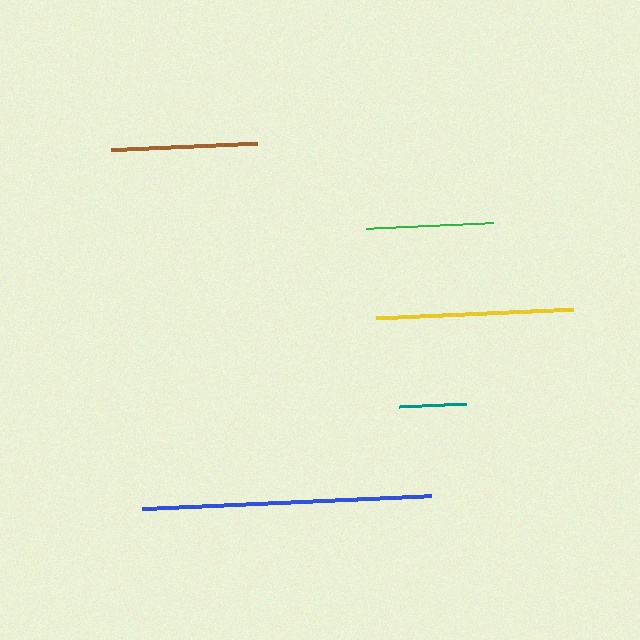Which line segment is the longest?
The blue line is the longest at approximately 289 pixels.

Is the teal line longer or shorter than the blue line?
The blue line is longer than the teal line.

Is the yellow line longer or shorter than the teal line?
The yellow line is longer than the teal line.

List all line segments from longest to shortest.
From longest to shortest: blue, yellow, brown, green, teal.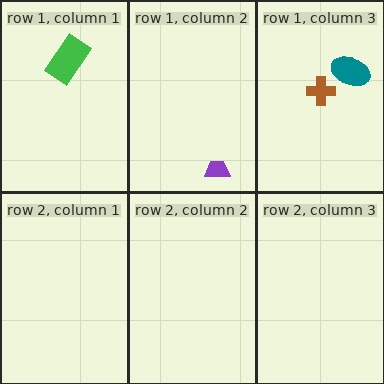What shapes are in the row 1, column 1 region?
The green rectangle.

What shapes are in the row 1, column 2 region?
The purple trapezoid.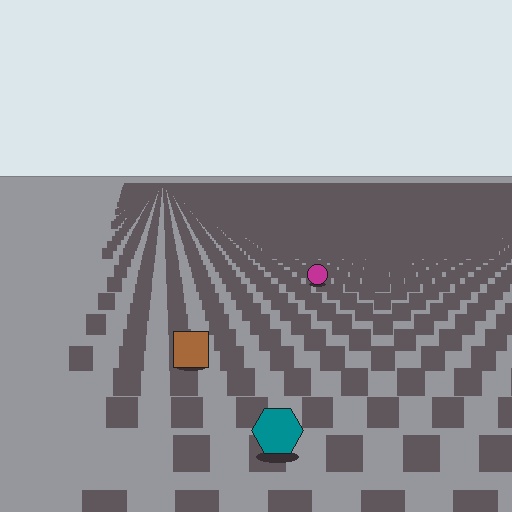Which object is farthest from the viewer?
The magenta circle is farthest from the viewer. It appears smaller and the ground texture around it is denser.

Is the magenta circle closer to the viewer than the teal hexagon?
No. The teal hexagon is closer — you can tell from the texture gradient: the ground texture is coarser near it.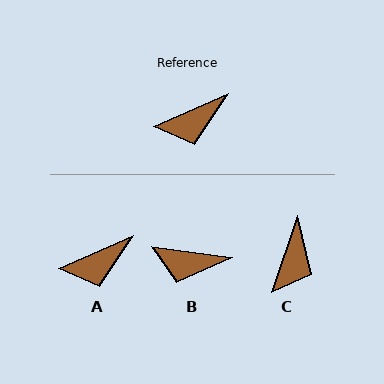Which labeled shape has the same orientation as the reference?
A.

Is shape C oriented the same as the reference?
No, it is off by about 48 degrees.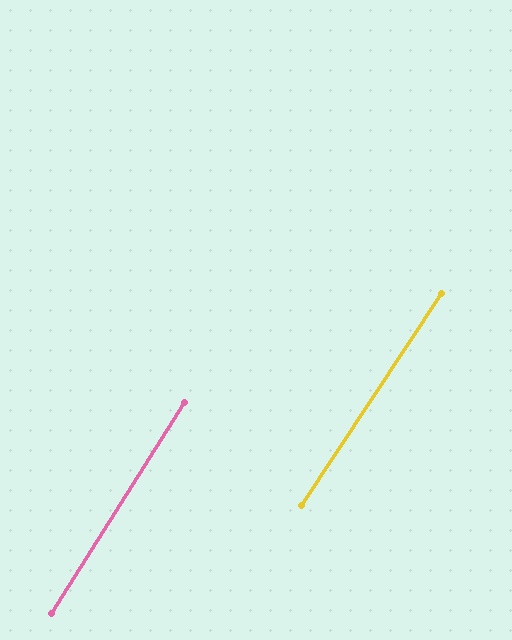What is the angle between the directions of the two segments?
Approximately 1 degree.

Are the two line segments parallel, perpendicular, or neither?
Parallel — their directions differ by only 1.3°.